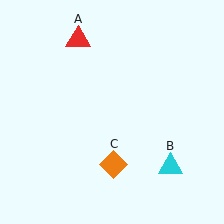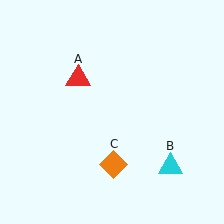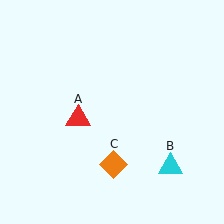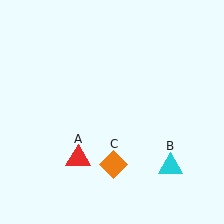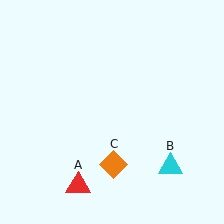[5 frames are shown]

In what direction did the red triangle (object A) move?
The red triangle (object A) moved down.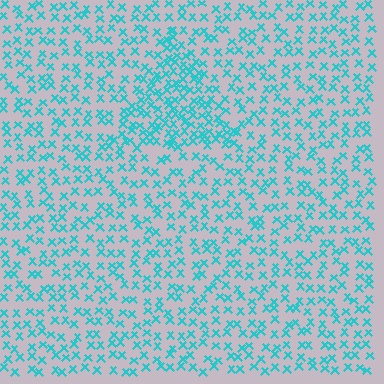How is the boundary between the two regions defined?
The boundary is defined by a change in element density (approximately 1.9x ratio). All elements are the same color, size, and shape.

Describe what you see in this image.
The image contains small cyan elements arranged at two different densities. A triangle-shaped region is visible where the elements are more densely packed than the surrounding area.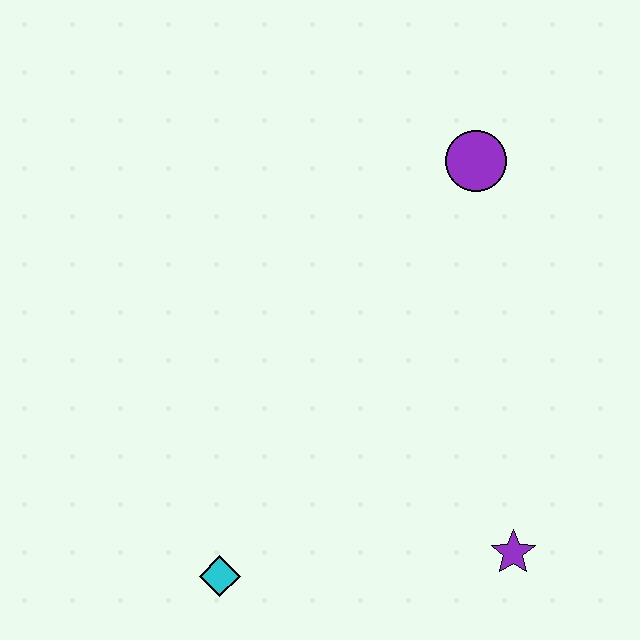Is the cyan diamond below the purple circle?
Yes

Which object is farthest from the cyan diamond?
The purple circle is farthest from the cyan diamond.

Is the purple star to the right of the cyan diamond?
Yes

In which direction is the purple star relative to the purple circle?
The purple star is below the purple circle.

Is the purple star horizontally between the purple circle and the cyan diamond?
No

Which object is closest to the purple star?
The cyan diamond is closest to the purple star.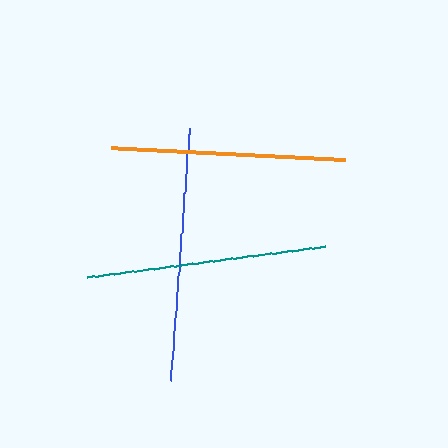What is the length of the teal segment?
The teal segment is approximately 239 pixels long.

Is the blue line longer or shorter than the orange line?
The blue line is longer than the orange line.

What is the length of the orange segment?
The orange segment is approximately 234 pixels long.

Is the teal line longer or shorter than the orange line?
The teal line is longer than the orange line.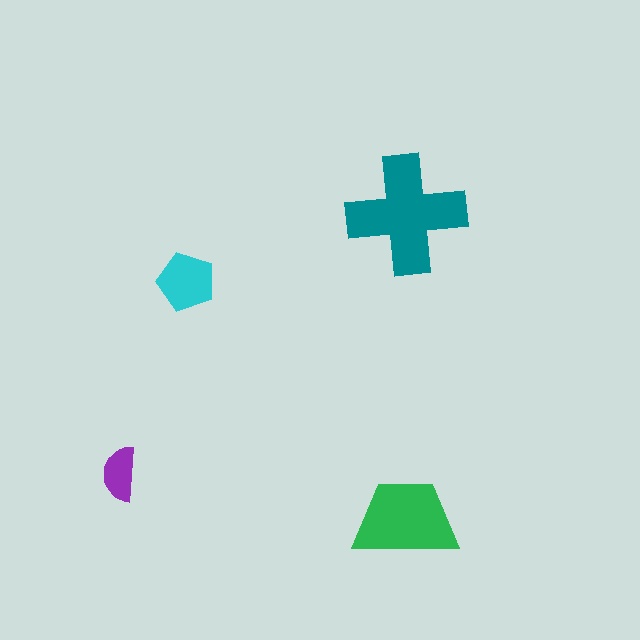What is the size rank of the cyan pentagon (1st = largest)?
3rd.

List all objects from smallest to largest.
The purple semicircle, the cyan pentagon, the green trapezoid, the teal cross.